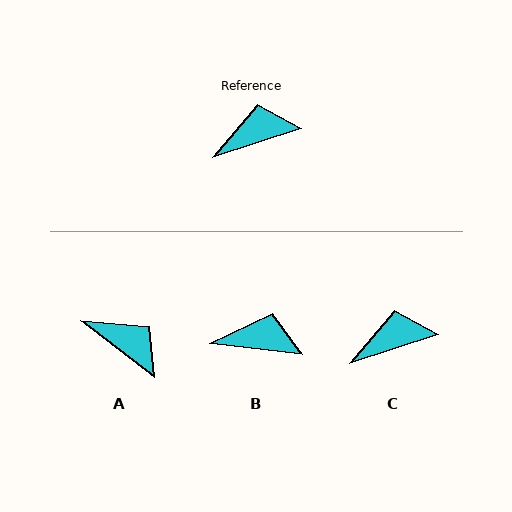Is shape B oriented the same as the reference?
No, it is off by about 24 degrees.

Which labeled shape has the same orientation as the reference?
C.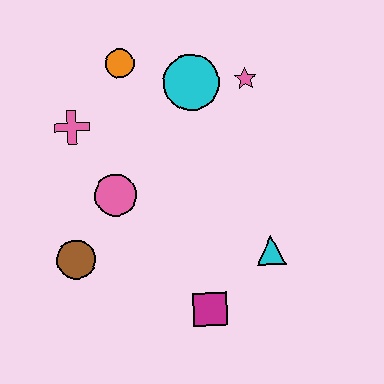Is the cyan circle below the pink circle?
No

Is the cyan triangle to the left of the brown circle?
No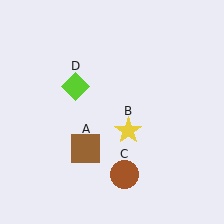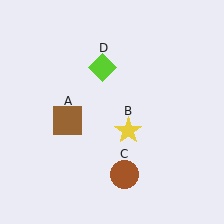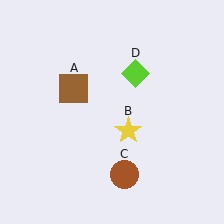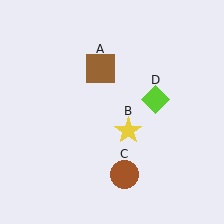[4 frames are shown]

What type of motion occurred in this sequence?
The brown square (object A), lime diamond (object D) rotated clockwise around the center of the scene.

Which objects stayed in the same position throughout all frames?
Yellow star (object B) and brown circle (object C) remained stationary.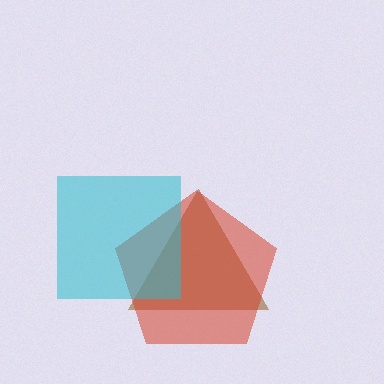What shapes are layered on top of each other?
The layered shapes are: a brown triangle, a red pentagon, a cyan square.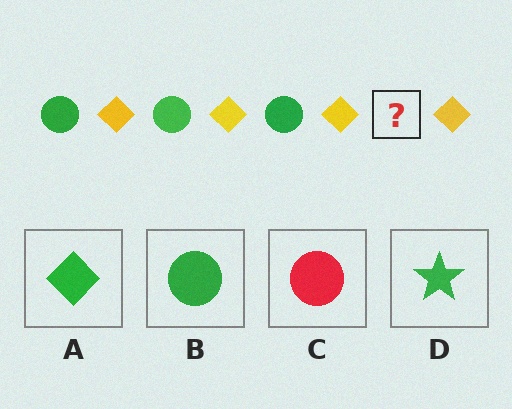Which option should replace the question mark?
Option B.